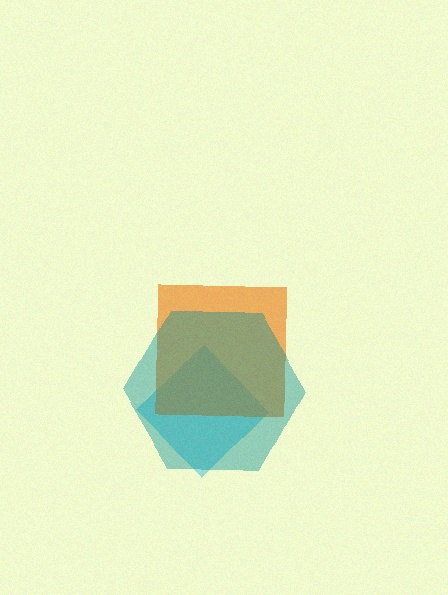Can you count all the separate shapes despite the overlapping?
Yes, there are 3 separate shapes.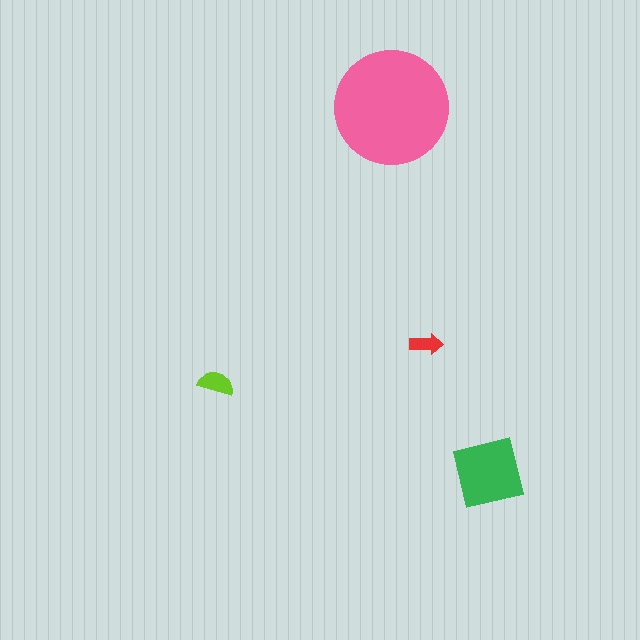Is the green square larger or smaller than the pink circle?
Smaller.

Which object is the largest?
The pink circle.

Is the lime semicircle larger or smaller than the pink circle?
Smaller.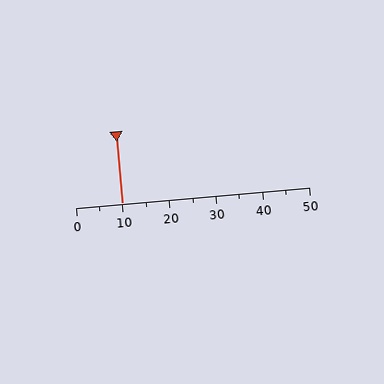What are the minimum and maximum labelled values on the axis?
The axis runs from 0 to 50.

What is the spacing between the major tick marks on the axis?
The major ticks are spaced 10 apart.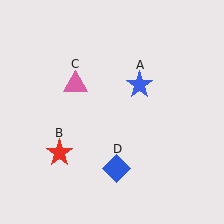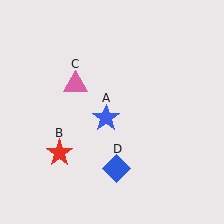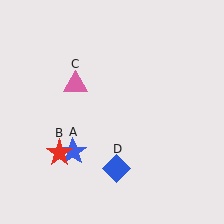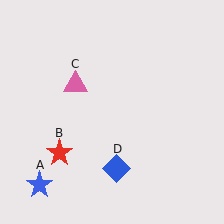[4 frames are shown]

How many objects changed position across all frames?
1 object changed position: blue star (object A).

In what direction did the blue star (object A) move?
The blue star (object A) moved down and to the left.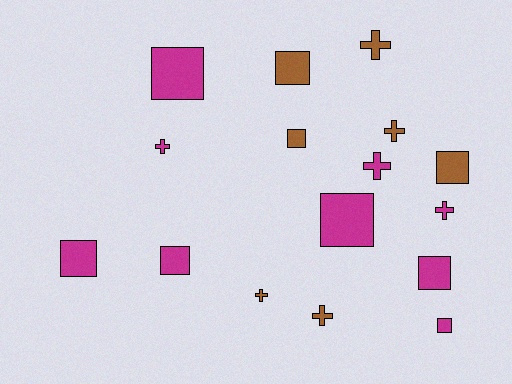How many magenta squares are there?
There are 6 magenta squares.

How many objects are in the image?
There are 16 objects.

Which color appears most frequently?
Magenta, with 9 objects.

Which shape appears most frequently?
Square, with 9 objects.